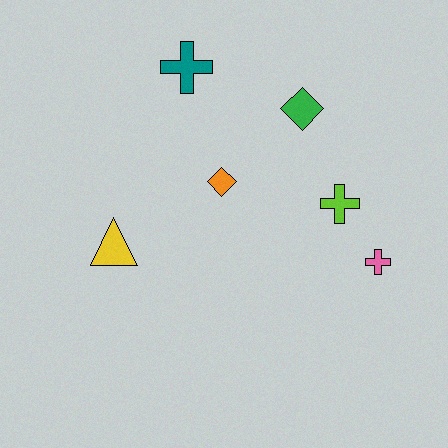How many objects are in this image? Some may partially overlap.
There are 6 objects.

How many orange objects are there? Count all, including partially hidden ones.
There is 1 orange object.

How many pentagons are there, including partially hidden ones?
There are no pentagons.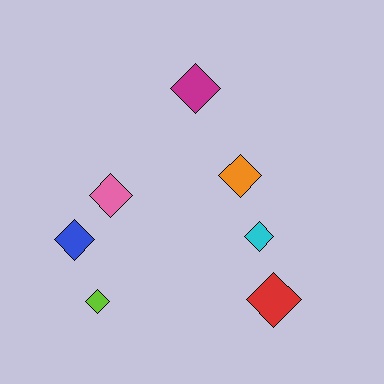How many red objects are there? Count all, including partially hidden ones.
There is 1 red object.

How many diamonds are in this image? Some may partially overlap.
There are 7 diamonds.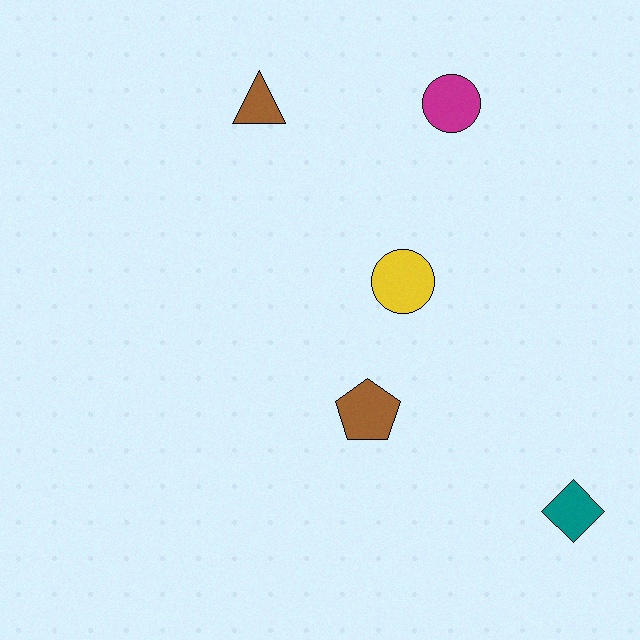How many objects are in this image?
There are 5 objects.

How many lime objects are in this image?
There are no lime objects.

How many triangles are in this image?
There is 1 triangle.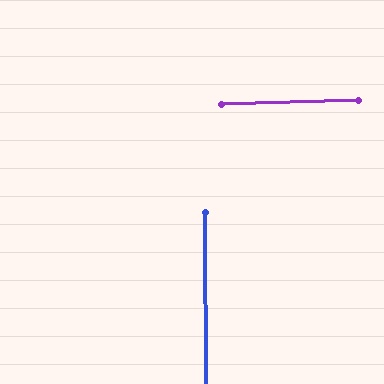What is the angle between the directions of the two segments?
Approximately 89 degrees.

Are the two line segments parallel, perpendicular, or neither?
Perpendicular — they meet at approximately 89°.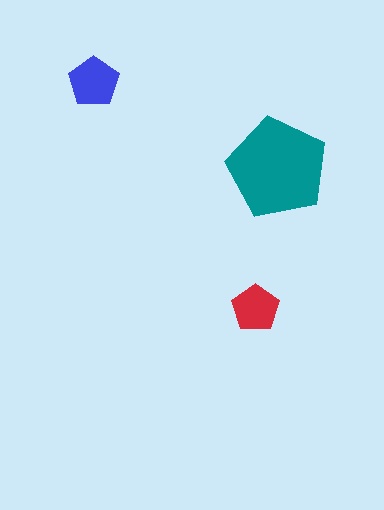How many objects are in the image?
There are 3 objects in the image.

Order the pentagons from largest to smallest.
the teal one, the blue one, the red one.